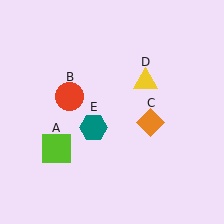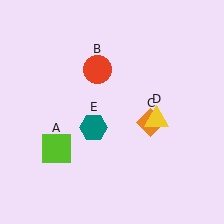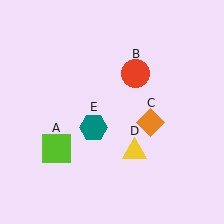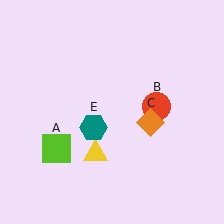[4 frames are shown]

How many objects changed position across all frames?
2 objects changed position: red circle (object B), yellow triangle (object D).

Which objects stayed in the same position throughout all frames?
Lime square (object A) and orange diamond (object C) and teal hexagon (object E) remained stationary.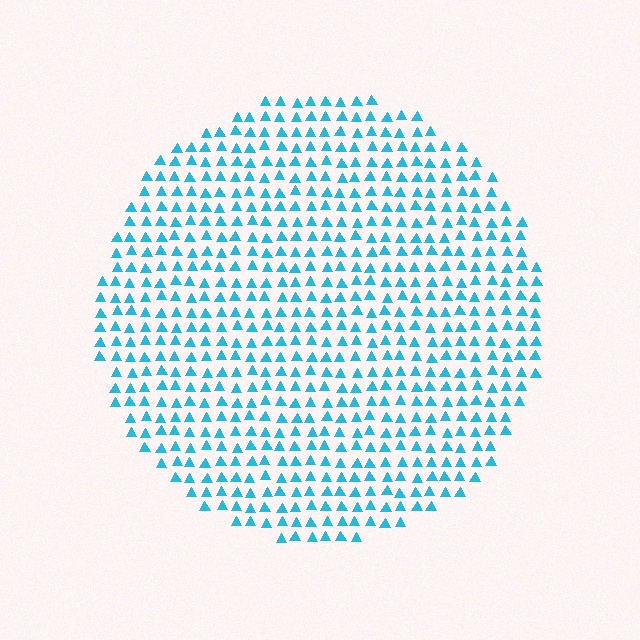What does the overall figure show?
The overall figure shows a circle.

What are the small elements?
The small elements are triangles.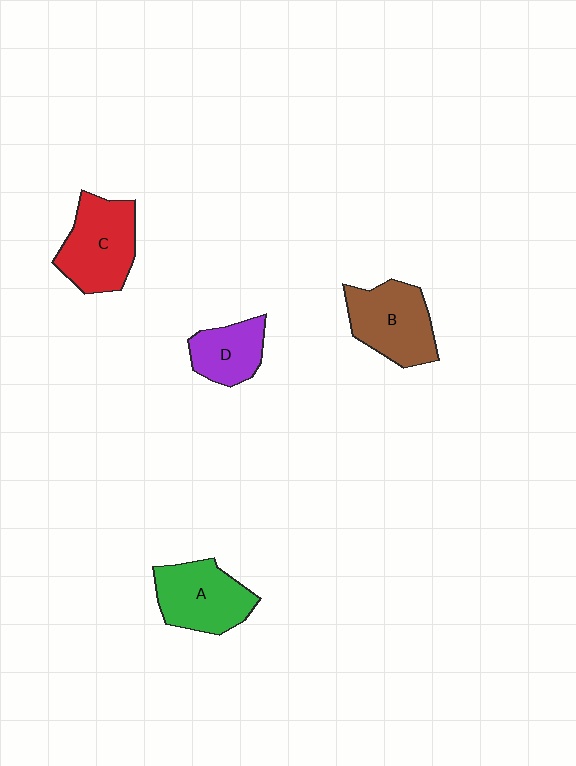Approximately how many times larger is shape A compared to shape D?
Approximately 1.4 times.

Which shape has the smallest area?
Shape D (purple).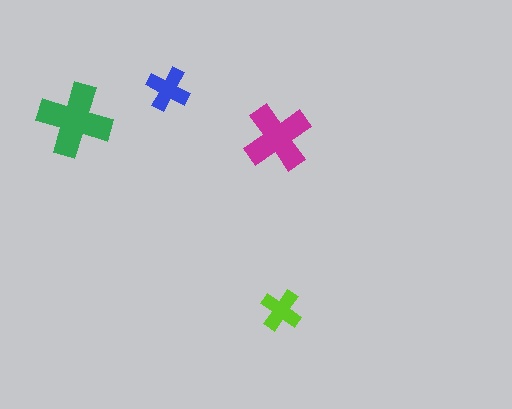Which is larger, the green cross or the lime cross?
The green one.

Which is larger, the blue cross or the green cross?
The green one.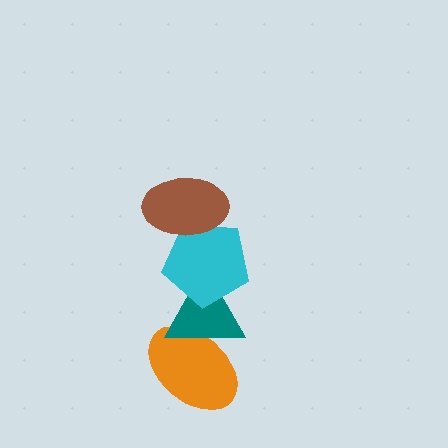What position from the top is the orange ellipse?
The orange ellipse is 4th from the top.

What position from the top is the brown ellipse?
The brown ellipse is 1st from the top.